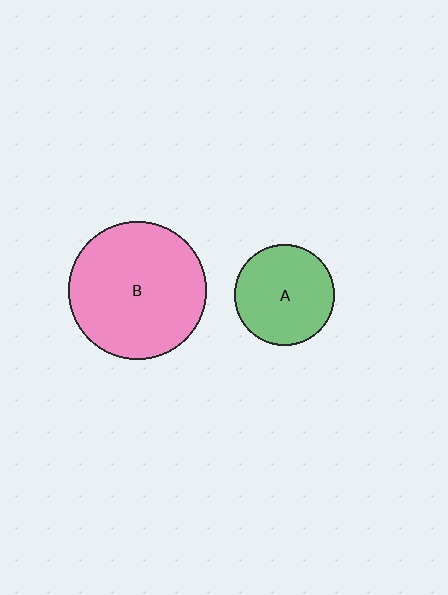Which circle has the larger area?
Circle B (pink).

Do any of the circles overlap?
No, none of the circles overlap.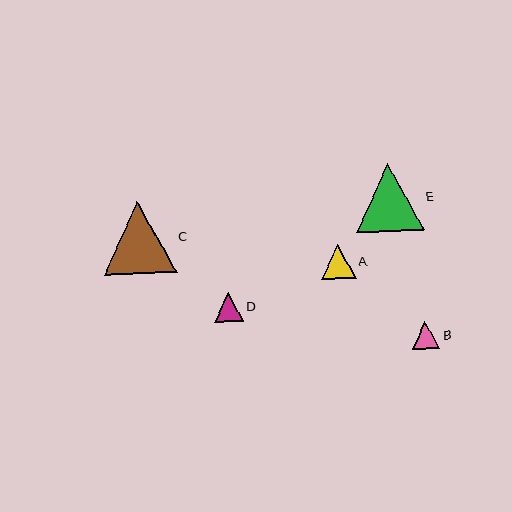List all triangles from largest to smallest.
From largest to smallest: C, E, A, D, B.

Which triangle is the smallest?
Triangle B is the smallest with a size of approximately 28 pixels.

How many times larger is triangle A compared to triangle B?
Triangle A is approximately 1.2 times the size of triangle B.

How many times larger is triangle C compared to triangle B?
Triangle C is approximately 2.6 times the size of triangle B.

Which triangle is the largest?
Triangle C is the largest with a size of approximately 73 pixels.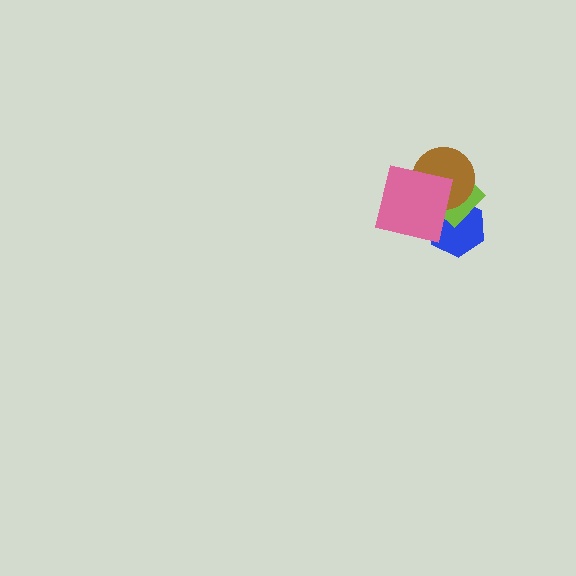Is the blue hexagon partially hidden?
Yes, it is partially covered by another shape.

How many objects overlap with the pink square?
3 objects overlap with the pink square.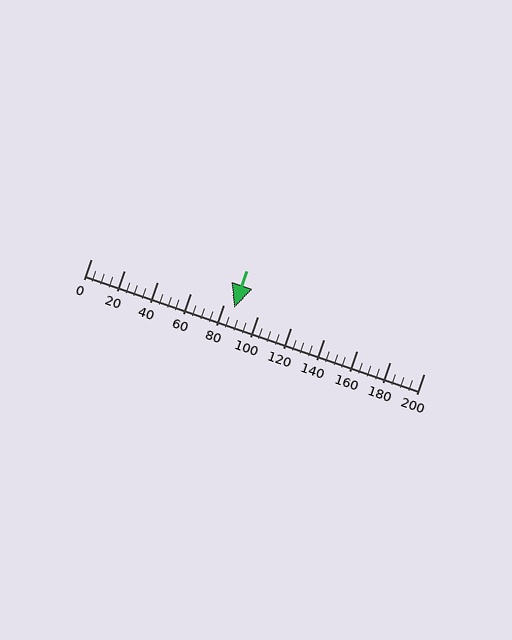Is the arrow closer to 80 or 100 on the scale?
The arrow is closer to 80.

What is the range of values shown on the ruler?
The ruler shows values from 0 to 200.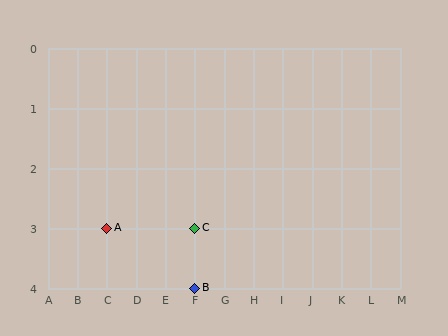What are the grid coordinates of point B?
Point B is at grid coordinates (F, 4).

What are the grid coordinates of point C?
Point C is at grid coordinates (F, 3).